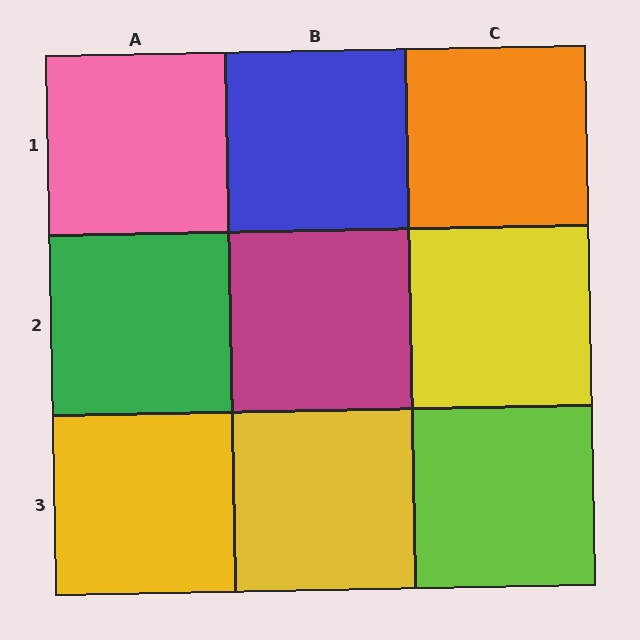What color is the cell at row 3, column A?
Yellow.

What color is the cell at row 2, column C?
Yellow.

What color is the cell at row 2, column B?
Magenta.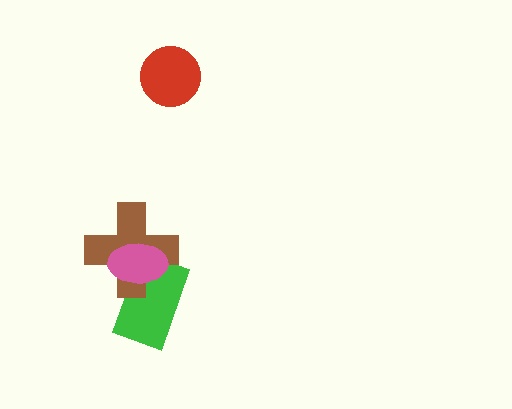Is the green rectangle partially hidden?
Yes, it is partially covered by another shape.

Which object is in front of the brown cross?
The pink ellipse is in front of the brown cross.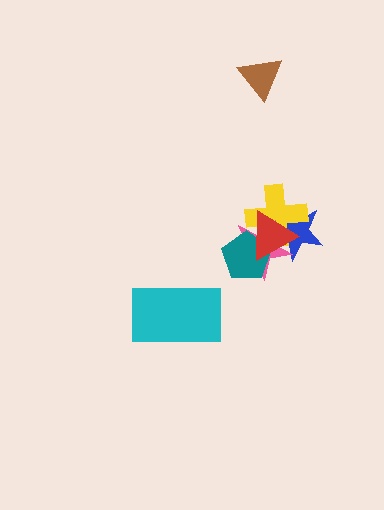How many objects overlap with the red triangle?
4 objects overlap with the red triangle.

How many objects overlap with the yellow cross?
4 objects overlap with the yellow cross.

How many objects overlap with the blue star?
3 objects overlap with the blue star.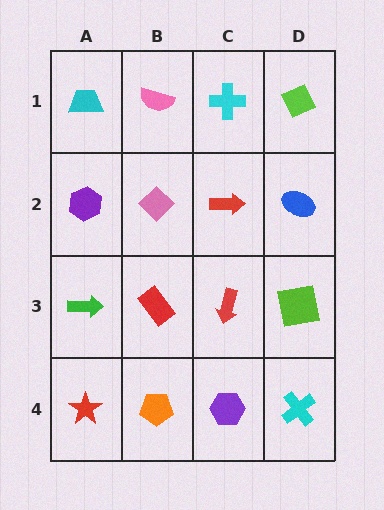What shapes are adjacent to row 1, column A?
A purple hexagon (row 2, column A), a pink semicircle (row 1, column B).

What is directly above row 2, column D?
A lime diamond.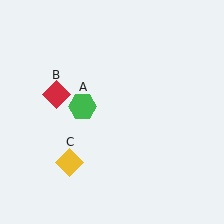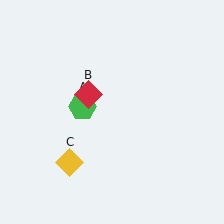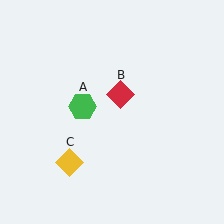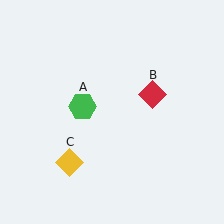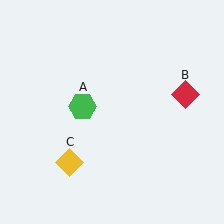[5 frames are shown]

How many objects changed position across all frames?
1 object changed position: red diamond (object B).